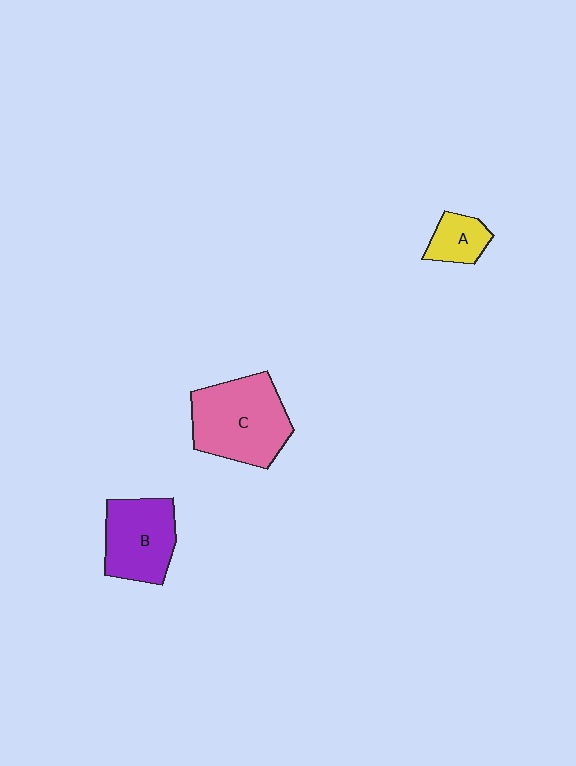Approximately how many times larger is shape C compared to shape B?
Approximately 1.3 times.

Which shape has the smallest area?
Shape A (yellow).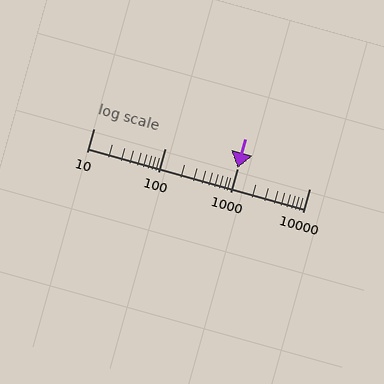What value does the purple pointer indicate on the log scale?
The pointer indicates approximately 1000.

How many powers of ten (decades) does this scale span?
The scale spans 3 decades, from 10 to 10000.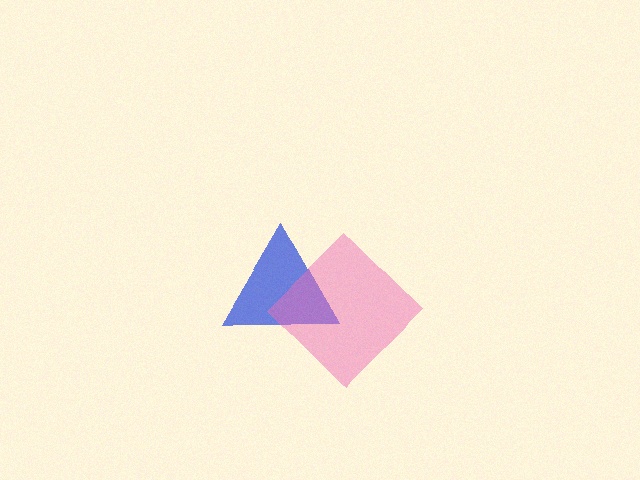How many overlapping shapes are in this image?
There are 2 overlapping shapes in the image.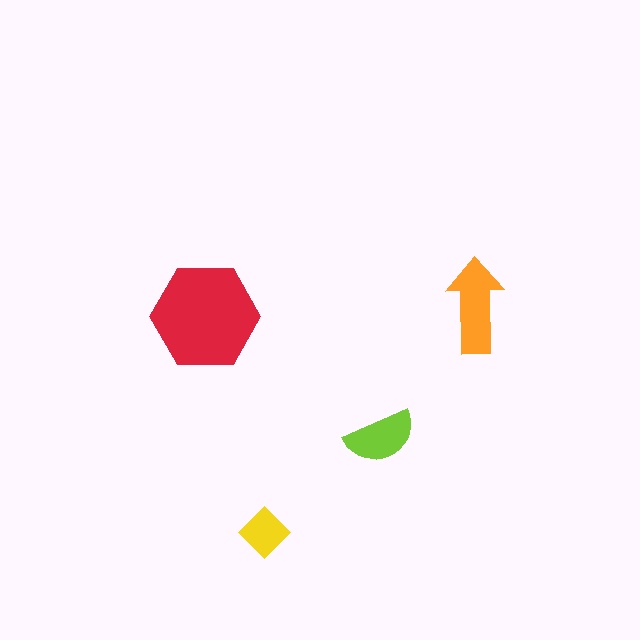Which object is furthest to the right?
The orange arrow is rightmost.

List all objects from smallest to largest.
The yellow diamond, the lime semicircle, the orange arrow, the red hexagon.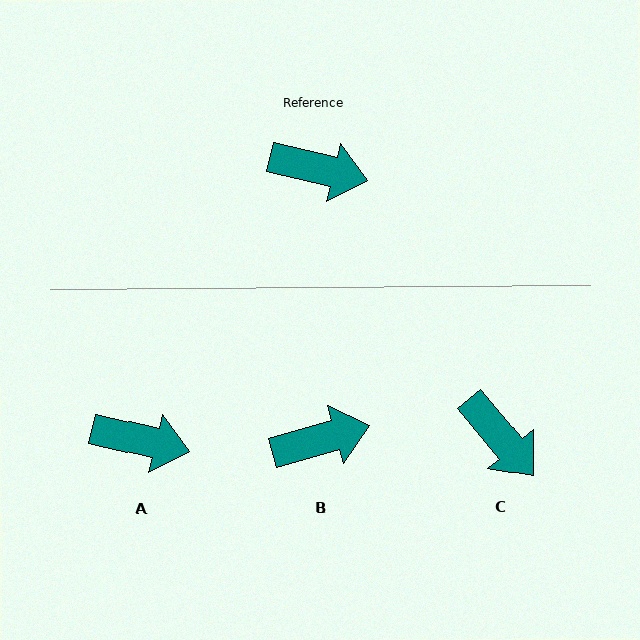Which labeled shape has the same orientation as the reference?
A.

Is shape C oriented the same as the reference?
No, it is off by about 36 degrees.